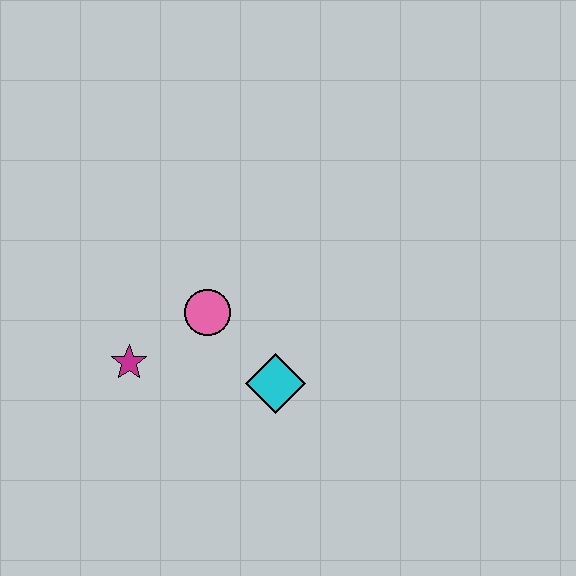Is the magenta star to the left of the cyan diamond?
Yes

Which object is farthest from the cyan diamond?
The magenta star is farthest from the cyan diamond.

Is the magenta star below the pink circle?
Yes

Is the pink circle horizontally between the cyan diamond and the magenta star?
Yes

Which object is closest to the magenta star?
The pink circle is closest to the magenta star.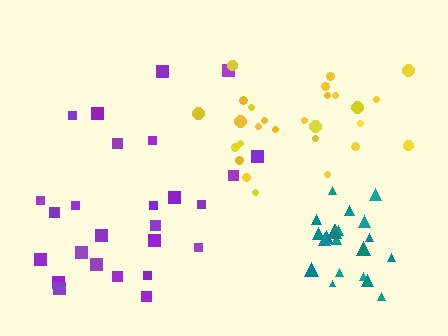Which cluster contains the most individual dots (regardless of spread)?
Yellow (27).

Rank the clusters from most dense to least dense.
teal, yellow, purple.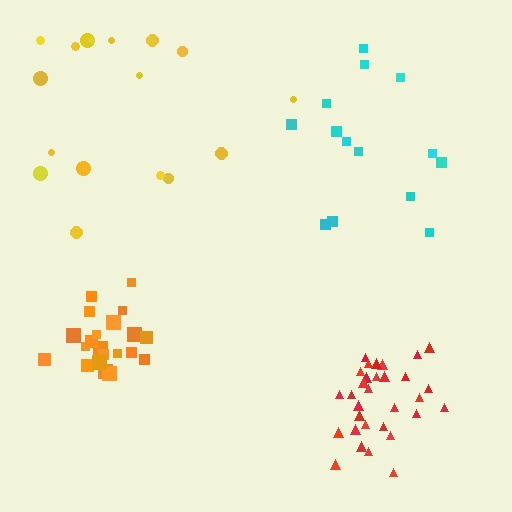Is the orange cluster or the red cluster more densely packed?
Red.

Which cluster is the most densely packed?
Red.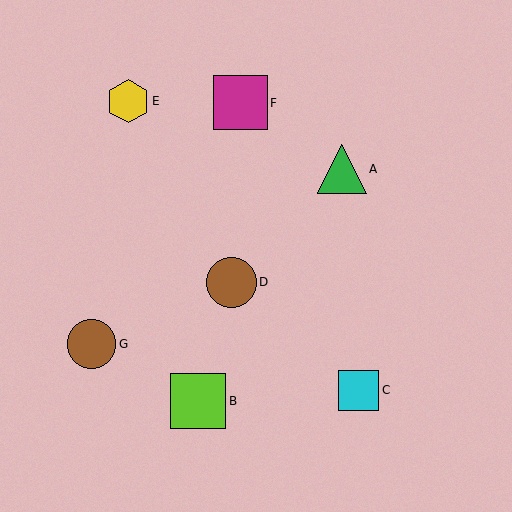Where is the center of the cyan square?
The center of the cyan square is at (359, 390).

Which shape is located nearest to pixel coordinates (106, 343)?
The brown circle (labeled G) at (91, 344) is nearest to that location.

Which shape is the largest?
The lime square (labeled B) is the largest.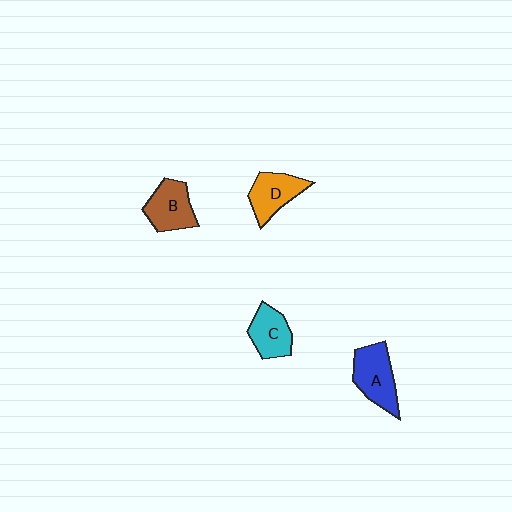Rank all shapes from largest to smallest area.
From largest to smallest: A (blue), B (brown), D (orange), C (cyan).